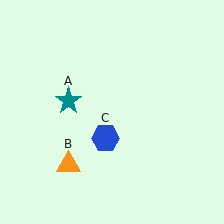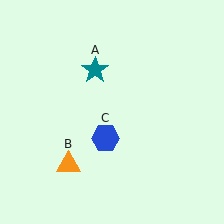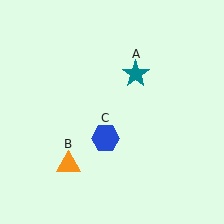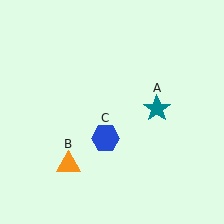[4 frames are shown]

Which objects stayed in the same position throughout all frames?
Orange triangle (object B) and blue hexagon (object C) remained stationary.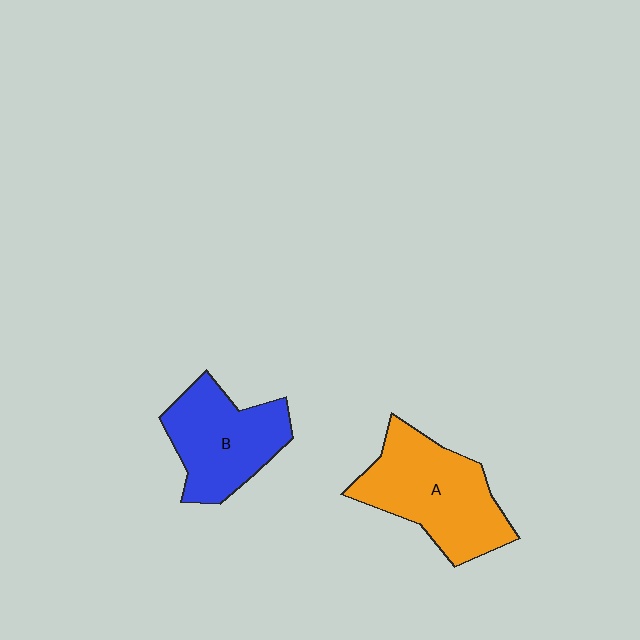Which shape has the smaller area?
Shape B (blue).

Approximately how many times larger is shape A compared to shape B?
Approximately 1.2 times.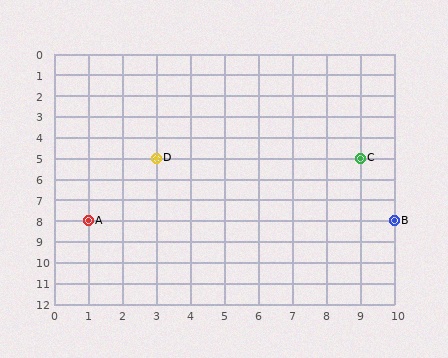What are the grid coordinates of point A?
Point A is at grid coordinates (1, 8).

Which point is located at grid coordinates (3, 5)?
Point D is at (3, 5).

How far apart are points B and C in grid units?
Points B and C are 1 column and 3 rows apart (about 3.2 grid units diagonally).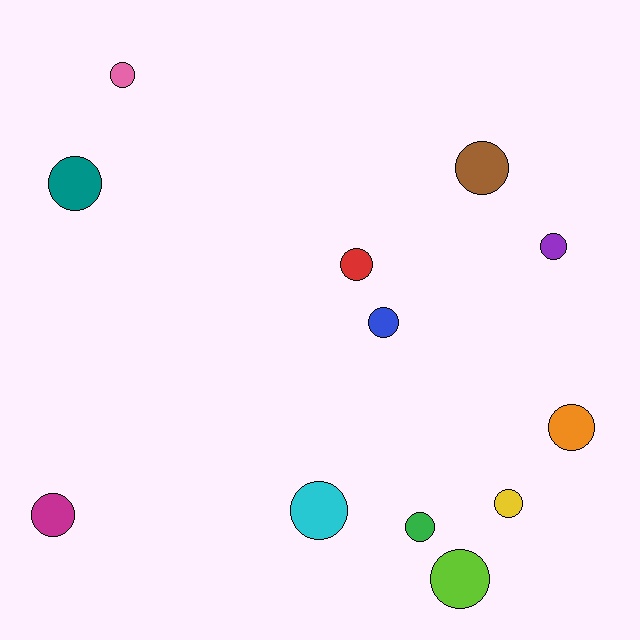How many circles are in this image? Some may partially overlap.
There are 12 circles.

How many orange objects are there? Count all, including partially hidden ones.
There is 1 orange object.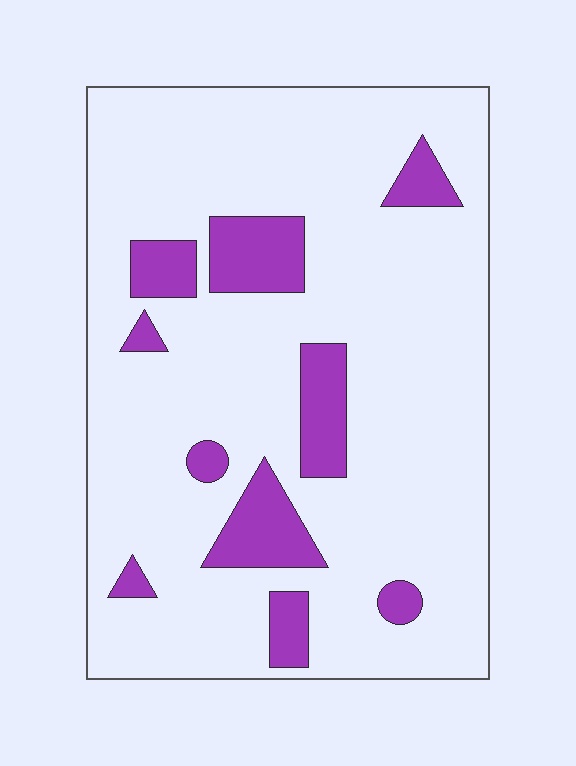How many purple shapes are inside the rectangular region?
10.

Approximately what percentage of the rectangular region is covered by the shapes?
Approximately 15%.